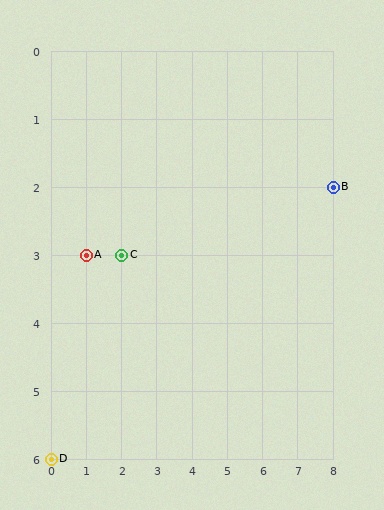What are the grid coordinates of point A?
Point A is at grid coordinates (1, 3).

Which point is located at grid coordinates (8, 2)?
Point B is at (8, 2).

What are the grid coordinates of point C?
Point C is at grid coordinates (2, 3).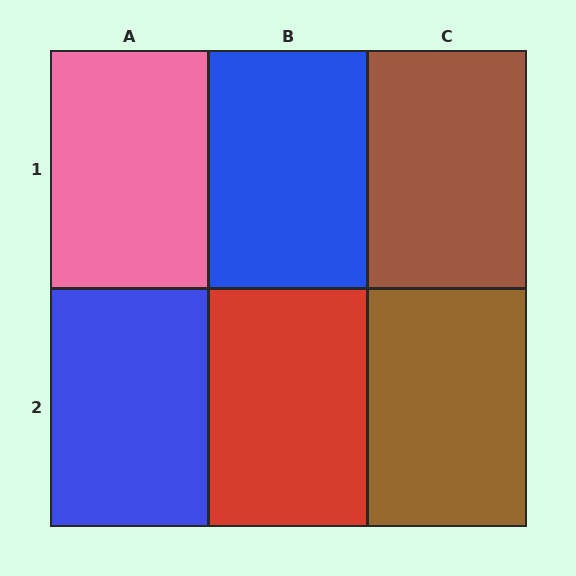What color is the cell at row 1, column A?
Pink.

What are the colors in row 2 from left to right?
Blue, red, brown.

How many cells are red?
1 cell is red.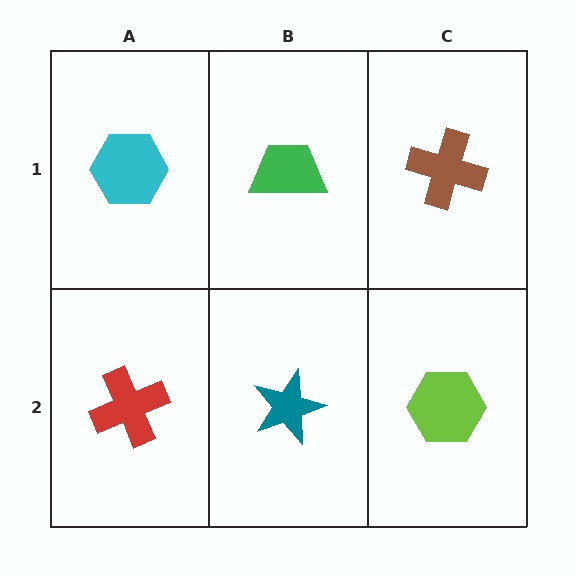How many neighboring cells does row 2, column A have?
2.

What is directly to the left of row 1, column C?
A green trapezoid.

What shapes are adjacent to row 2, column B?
A green trapezoid (row 1, column B), a red cross (row 2, column A), a lime hexagon (row 2, column C).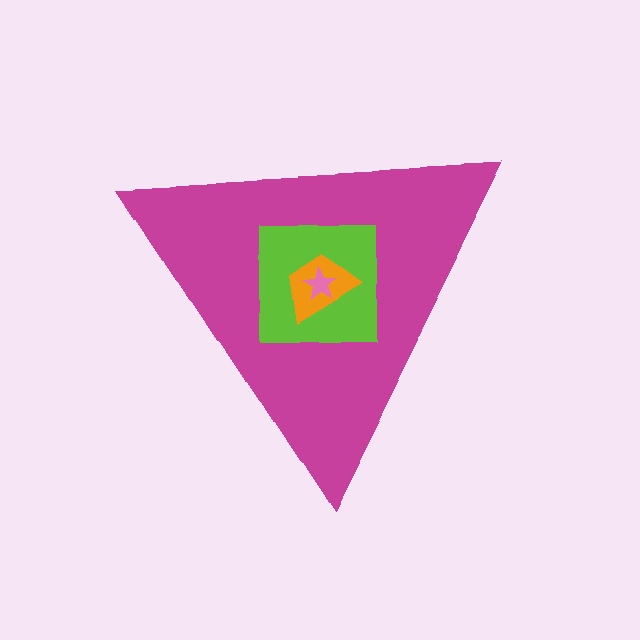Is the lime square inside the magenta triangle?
Yes.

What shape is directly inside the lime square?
The orange trapezoid.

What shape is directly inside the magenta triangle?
The lime square.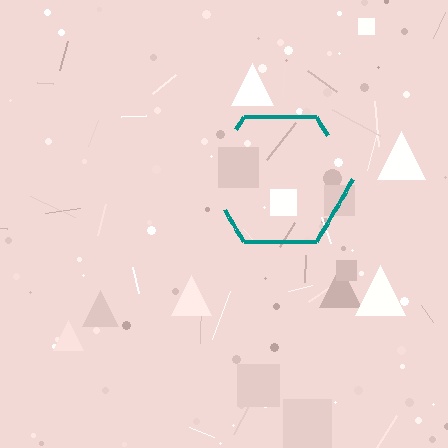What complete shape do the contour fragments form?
The contour fragments form a hexagon.